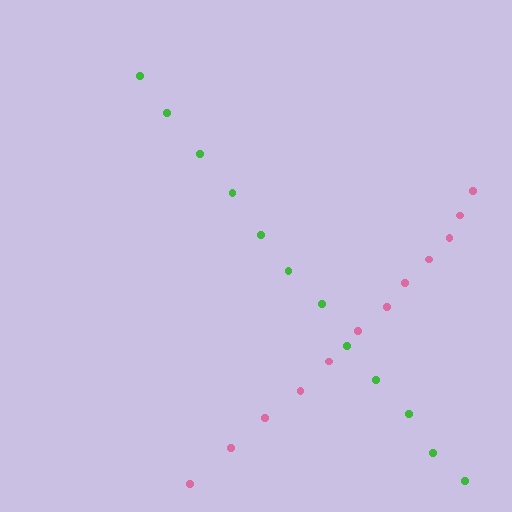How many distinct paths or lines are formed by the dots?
There are 2 distinct paths.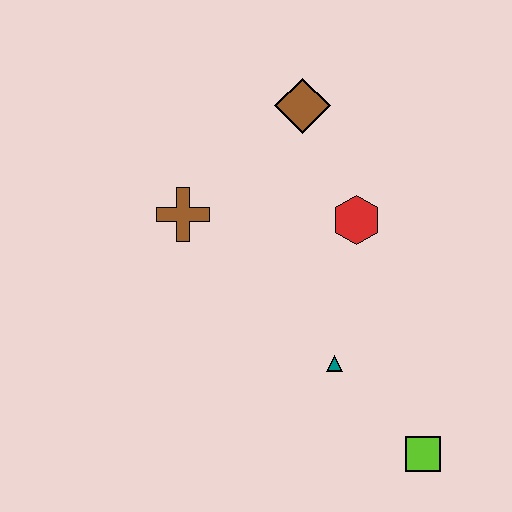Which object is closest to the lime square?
The teal triangle is closest to the lime square.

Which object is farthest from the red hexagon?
The lime square is farthest from the red hexagon.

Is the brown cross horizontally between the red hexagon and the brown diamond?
No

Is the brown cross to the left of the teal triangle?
Yes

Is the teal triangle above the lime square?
Yes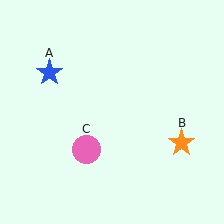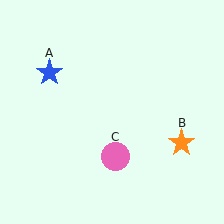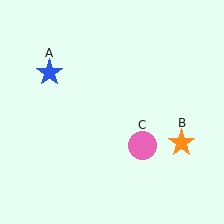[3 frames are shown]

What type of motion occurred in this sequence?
The pink circle (object C) rotated counterclockwise around the center of the scene.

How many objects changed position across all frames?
1 object changed position: pink circle (object C).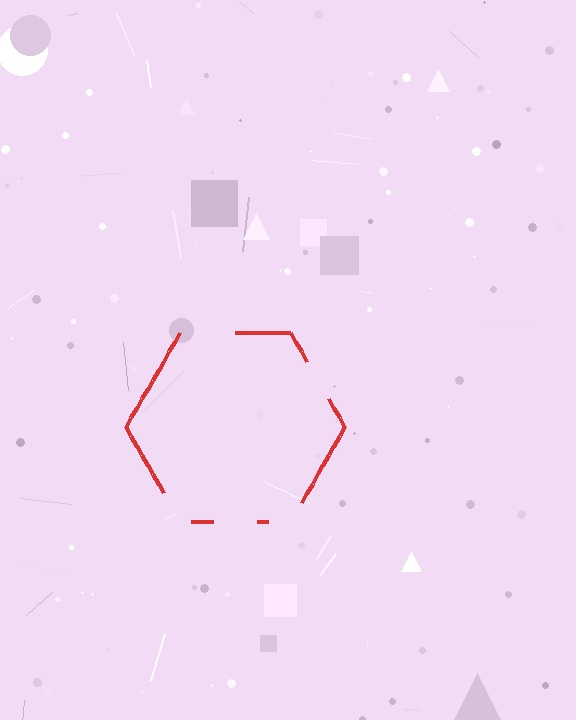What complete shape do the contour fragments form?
The contour fragments form a hexagon.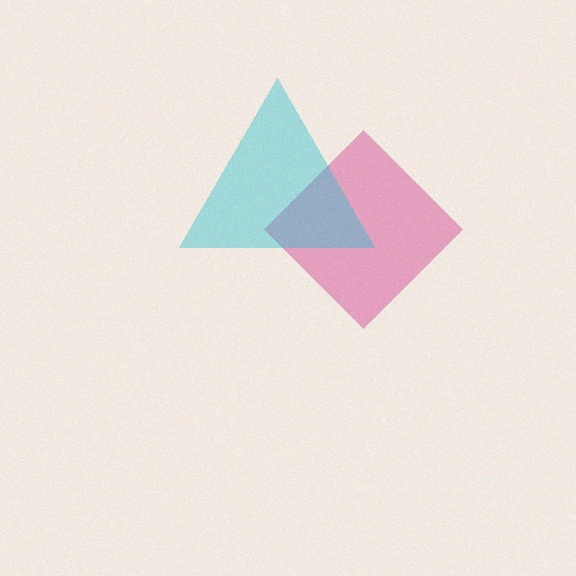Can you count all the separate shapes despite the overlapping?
Yes, there are 2 separate shapes.